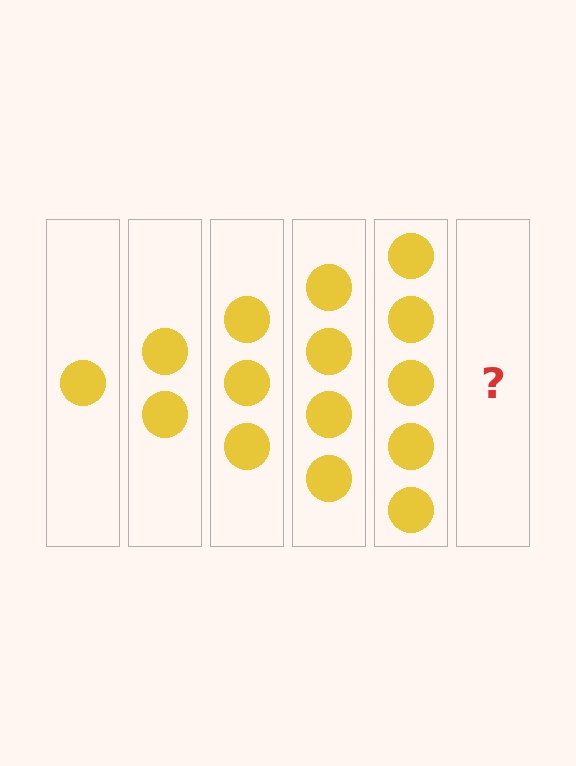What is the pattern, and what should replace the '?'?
The pattern is that each step adds one more circle. The '?' should be 6 circles.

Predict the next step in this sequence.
The next step is 6 circles.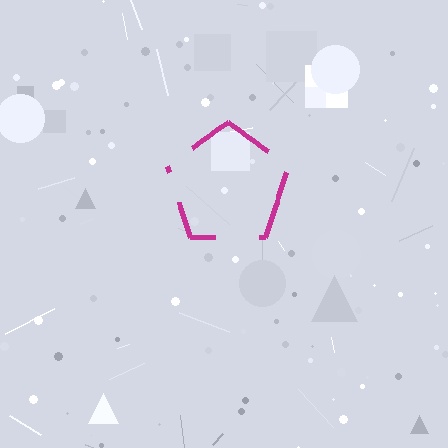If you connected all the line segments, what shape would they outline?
They would outline a pentagon.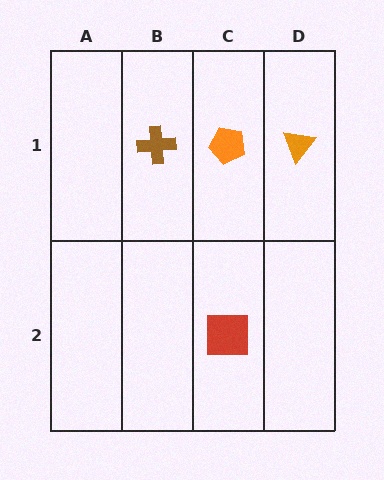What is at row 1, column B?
A brown cross.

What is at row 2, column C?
A red square.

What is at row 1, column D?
An orange triangle.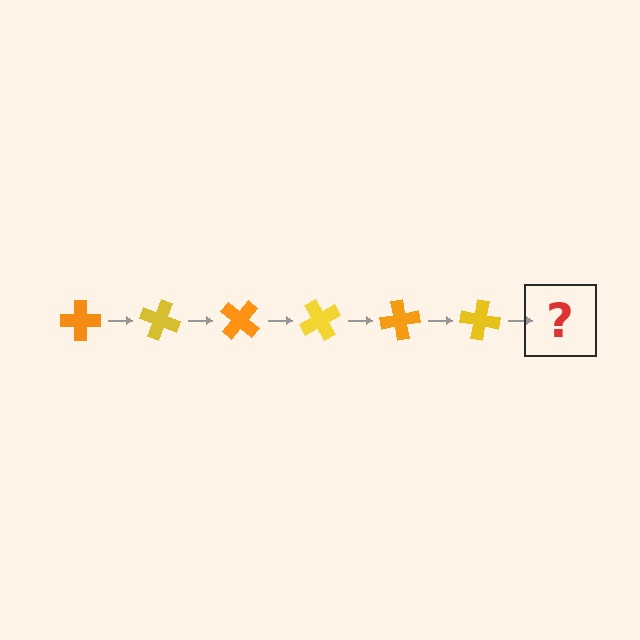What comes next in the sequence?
The next element should be an orange cross, rotated 120 degrees from the start.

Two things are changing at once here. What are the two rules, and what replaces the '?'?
The two rules are that it rotates 20 degrees each step and the color cycles through orange and yellow. The '?' should be an orange cross, rotated 120 degrees from the start.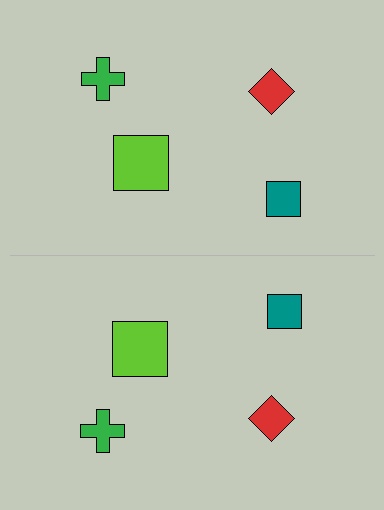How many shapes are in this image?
There are 8 shapes in this image.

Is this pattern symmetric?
Yes, this pattern has bilateral (reflection) symmetry.